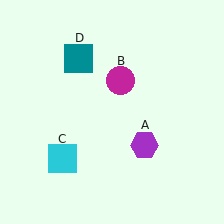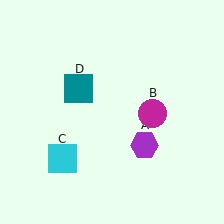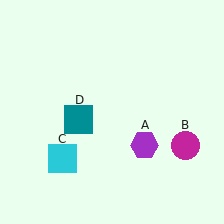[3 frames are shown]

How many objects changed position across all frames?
2 objects changed position: magenta circle (object B), teal square (object D).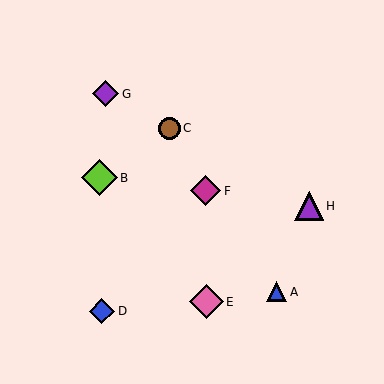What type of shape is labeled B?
Shape B is a lime diamond.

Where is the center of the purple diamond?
The center of the purple diamond is at (105, 94).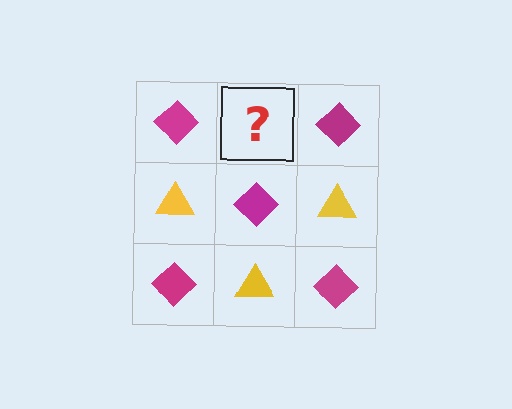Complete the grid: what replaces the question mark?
The question mark should be replaced with a yellow triangle.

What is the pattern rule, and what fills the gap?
The rule is that it alternates magenta diamond and yellow triangle in a checkerboard pattern. The gap should be filled with a yellow triangle.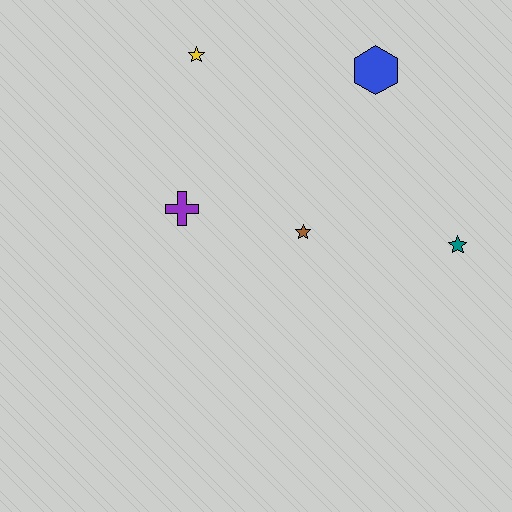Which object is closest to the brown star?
The purple cross is closest to the brown star.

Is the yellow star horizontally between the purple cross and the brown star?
Yes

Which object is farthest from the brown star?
The yellow star is farthest from the brown star.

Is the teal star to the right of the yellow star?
Yes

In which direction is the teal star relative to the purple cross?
The teal star is to the right of the purple cross.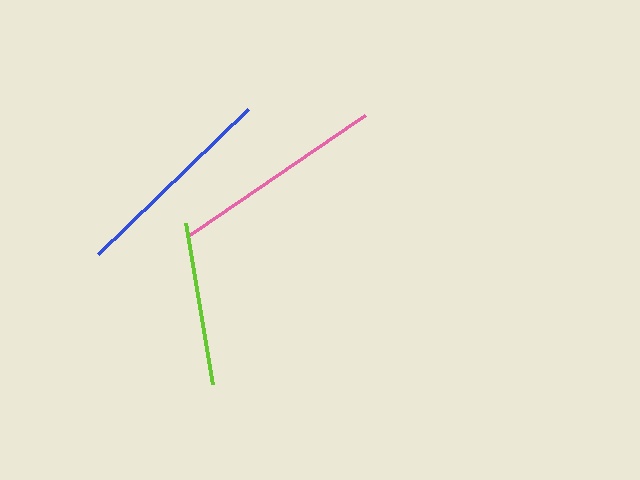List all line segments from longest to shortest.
From longest to shortest: pink, blue, lime.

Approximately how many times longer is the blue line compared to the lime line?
The blue line is approximately 1.3 times the length of the lime line.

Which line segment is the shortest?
The lime line is the shortest at approximately 163 pixels.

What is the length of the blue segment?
The blue segment is approximately 208 pixels long.